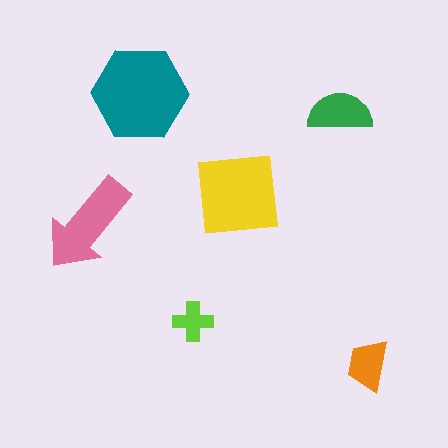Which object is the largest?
The teal hexagon.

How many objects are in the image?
There are 6 objects in the image.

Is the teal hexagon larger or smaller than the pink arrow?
Larger.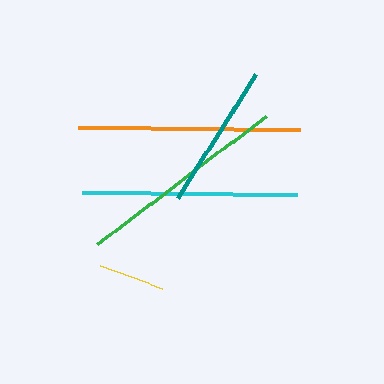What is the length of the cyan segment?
The cyan segment is approximately 215 pixels long.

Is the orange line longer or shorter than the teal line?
The orange line is longer than the teal line.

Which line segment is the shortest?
The yellow line is the shortest at approximately 66 pixels.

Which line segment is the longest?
The orange line is the longest at approximately 222 pixels.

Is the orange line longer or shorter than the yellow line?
The orange line is longer than the yellow line.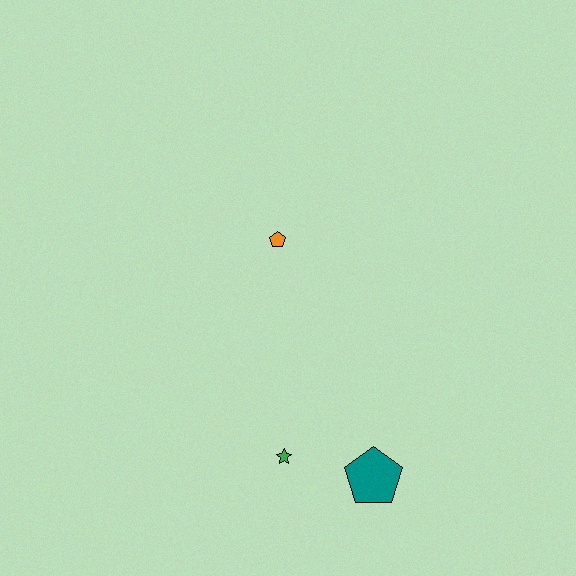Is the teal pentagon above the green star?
No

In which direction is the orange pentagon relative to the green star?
The orange pentagon is above the green star.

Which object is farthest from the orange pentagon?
The teal pentagon is farthest from the orange pentagon.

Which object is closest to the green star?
The teal pentagon is closest to the green star.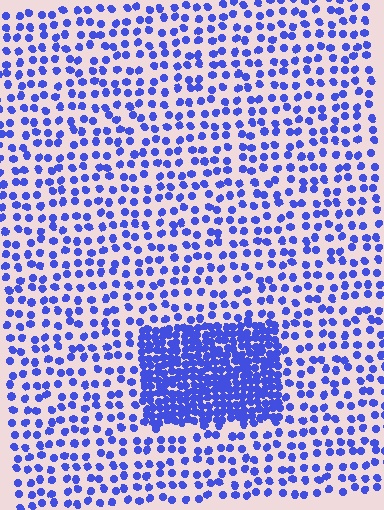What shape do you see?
I see a rectangle.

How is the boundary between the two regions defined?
The boundary is defined by a change in element density (approximately 2.9x ratio). All elements are the same color, size, and shape.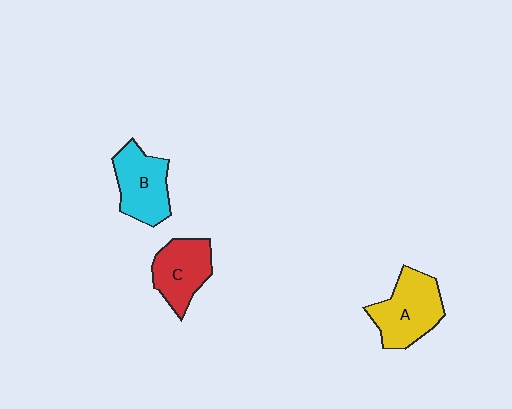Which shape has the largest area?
Shape A (yellow).